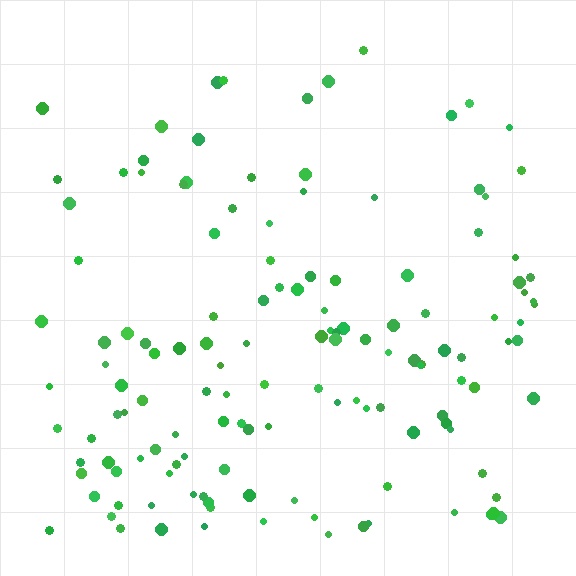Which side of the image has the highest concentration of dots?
The bottom.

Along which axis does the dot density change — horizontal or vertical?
Vertical.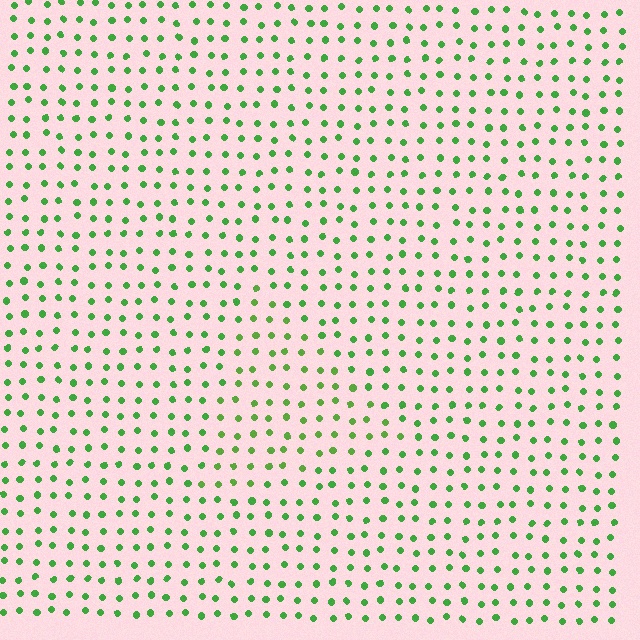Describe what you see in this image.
The image is filled with small green elements in a uniform arrangement. A triangle-shaped region is visible where the elements are tinted to a slightly different hue, forming a subtle color boundary.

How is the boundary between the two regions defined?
The boundary is defined purely by a slight shift in hue (about 16 degrees). Spacing, size, and orientation are identical on both sides.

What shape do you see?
I see a triangle.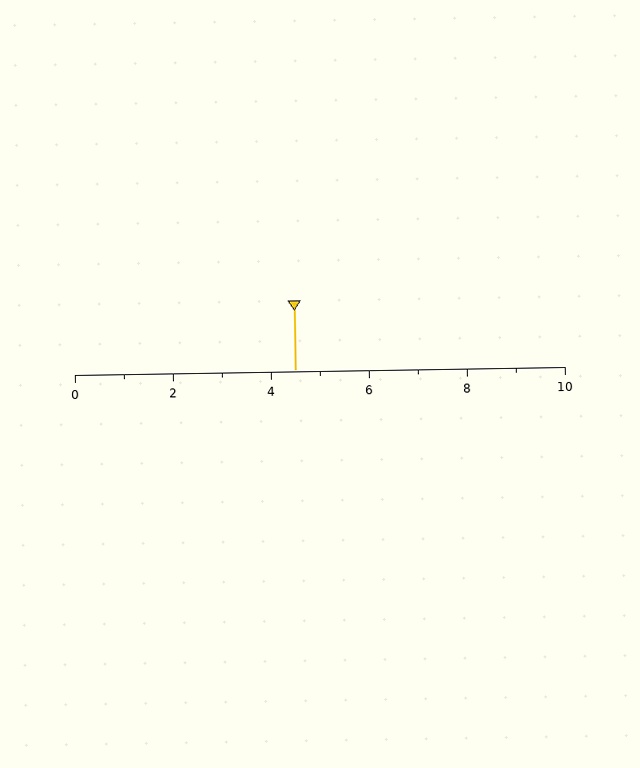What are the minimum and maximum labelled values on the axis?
The axis runs from 0 to 10.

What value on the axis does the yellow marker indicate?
The marker indicates approximately 4.5.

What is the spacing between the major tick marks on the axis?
The major ticks are spaced 2 apart.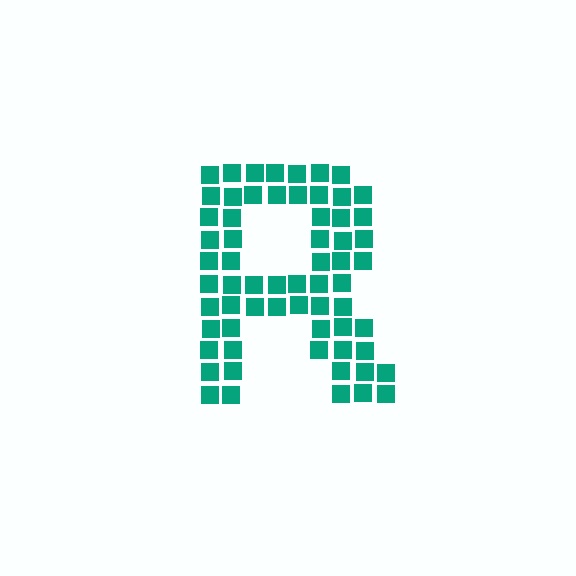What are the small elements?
The small elements are squares.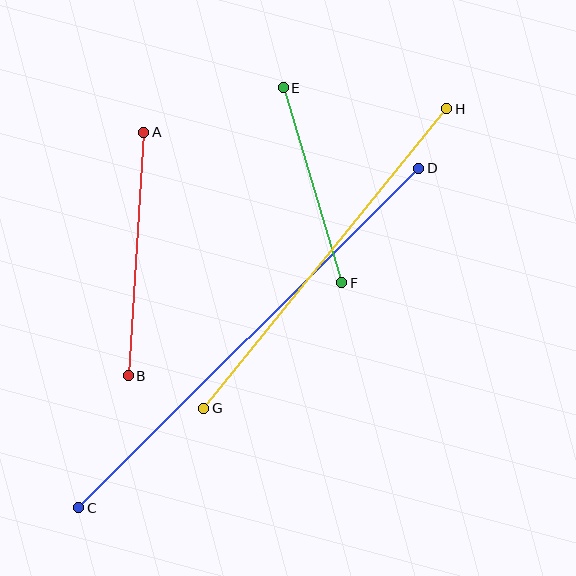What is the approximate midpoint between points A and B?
The midpoint is at approximately (136, 254) pixels.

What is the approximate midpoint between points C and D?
The midpoint is at approximately (249, 338) pixels.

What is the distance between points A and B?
The distance is approximately 244 pixels.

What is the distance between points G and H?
The distance is approximately 386 pixels.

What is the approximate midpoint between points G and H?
The midpoint is at approximately (325, 259) pixels.